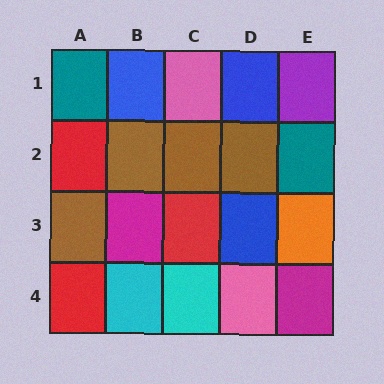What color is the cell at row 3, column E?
Orange.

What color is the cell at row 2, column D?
Brown.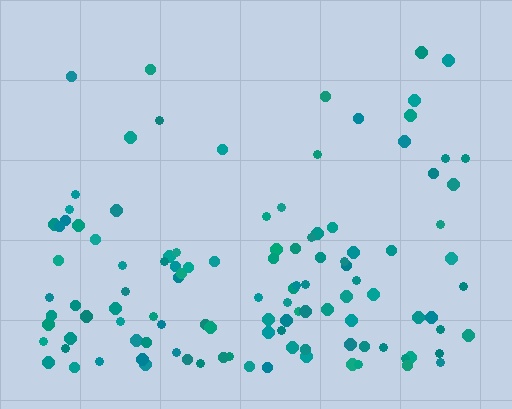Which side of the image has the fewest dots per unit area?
The top.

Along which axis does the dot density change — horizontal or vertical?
Vertical.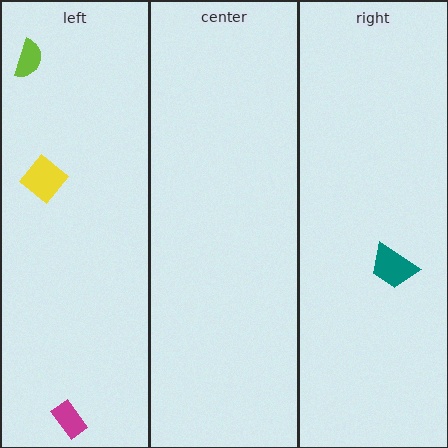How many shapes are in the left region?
3.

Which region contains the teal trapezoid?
The right region.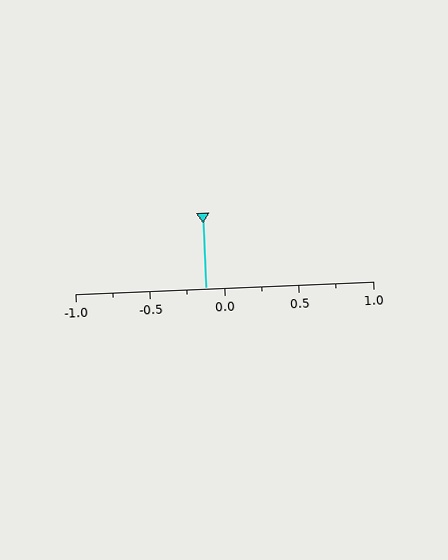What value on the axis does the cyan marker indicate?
The marker indicates approximately -0.12.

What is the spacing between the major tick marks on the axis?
The major ticks are spaced 0.5 apart.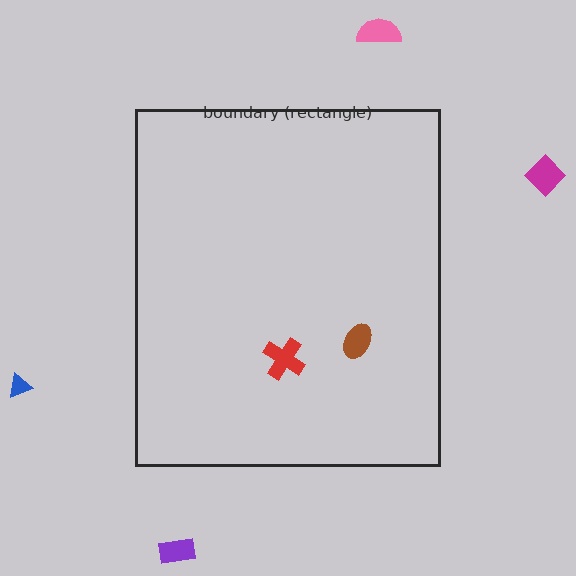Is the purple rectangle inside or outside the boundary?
Outside.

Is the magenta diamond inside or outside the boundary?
Outside.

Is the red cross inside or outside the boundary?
Inside.